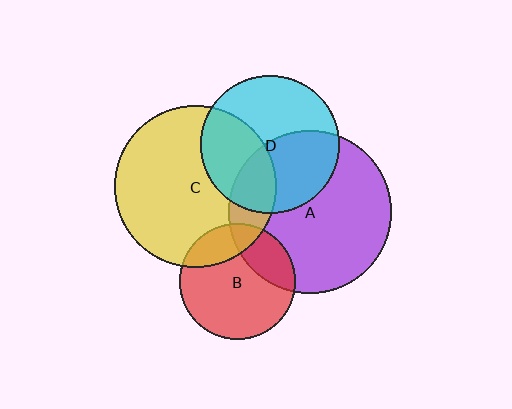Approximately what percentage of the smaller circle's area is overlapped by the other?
Approximately 45%.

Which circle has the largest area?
Circle A (purple).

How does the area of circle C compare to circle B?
Approximately 1.9 times.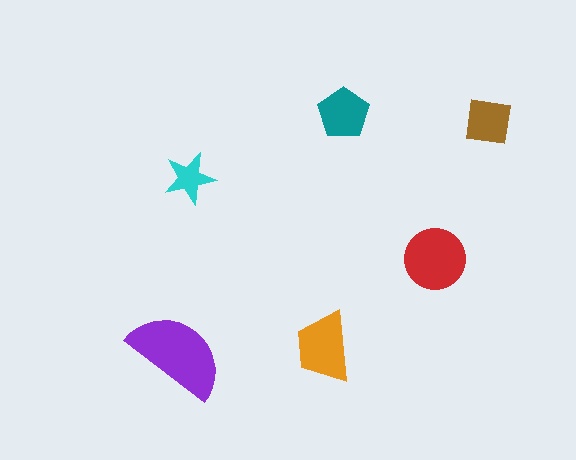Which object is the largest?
The purple semicircle.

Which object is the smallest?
The cyan star.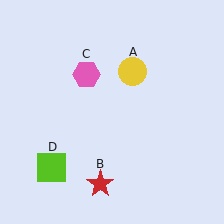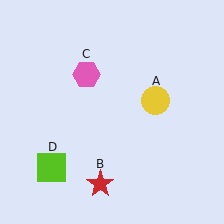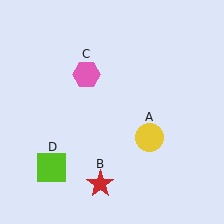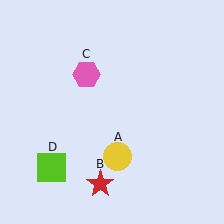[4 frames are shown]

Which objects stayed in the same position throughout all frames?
Red star (object B) and pink hexagon (object C) and lime square (object D) remained stationary.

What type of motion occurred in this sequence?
The yellow circle (object A) rotated clockwise around the center of the scene.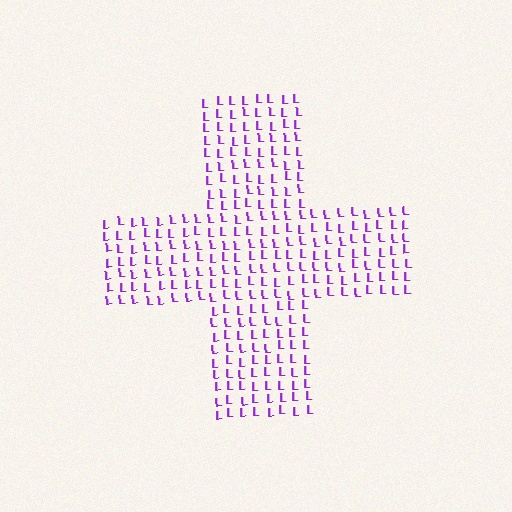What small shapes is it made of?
It is made of small letter L's.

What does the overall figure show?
The overall figure shows a cross.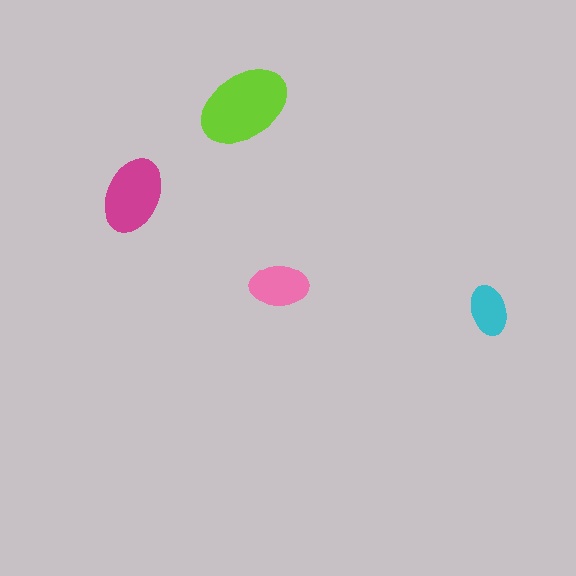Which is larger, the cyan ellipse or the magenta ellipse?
The magenta one.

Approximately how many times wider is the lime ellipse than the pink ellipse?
About 1.5 times wider.